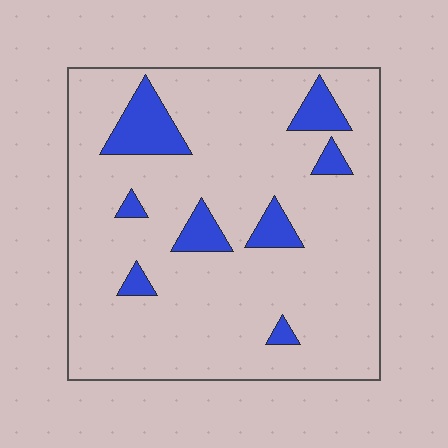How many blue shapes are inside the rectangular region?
8.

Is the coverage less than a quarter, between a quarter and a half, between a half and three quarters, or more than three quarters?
Less than a quarter.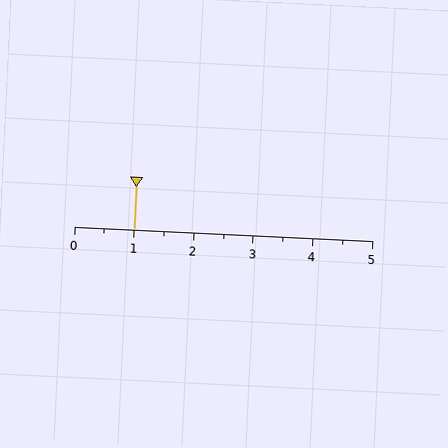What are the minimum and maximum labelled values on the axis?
The axis runs from 0 to 5.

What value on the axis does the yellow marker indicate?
The marker indicates approximately 1.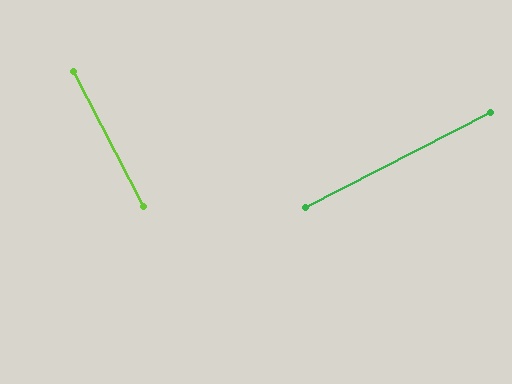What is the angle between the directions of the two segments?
Approximately 90 degrees.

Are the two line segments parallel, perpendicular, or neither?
Perpendicular — they meet at approximately 90°.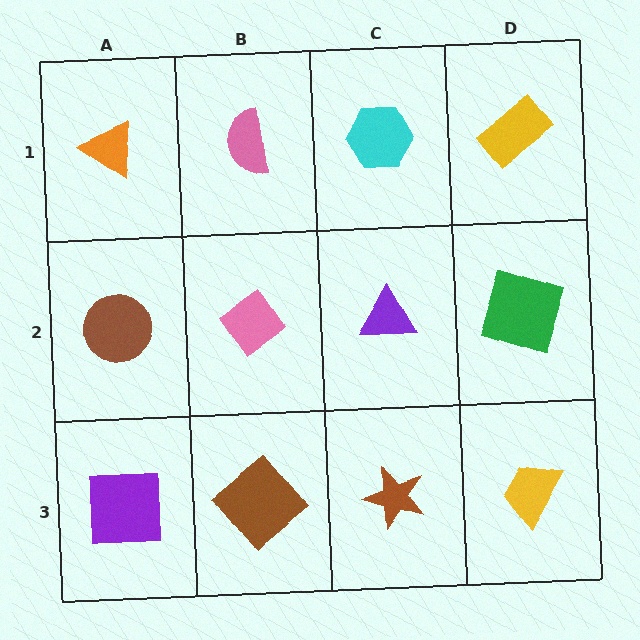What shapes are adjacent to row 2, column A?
An orange triangle (row 1, column A), a purple square (row 3, column A), a pink diamond (row 2, column B).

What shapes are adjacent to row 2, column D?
A yellow rectangle (row 1, column D), a yellow trapezoid (row 3, column D), a purple triangle (row 2, column C).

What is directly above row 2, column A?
An orange triangle.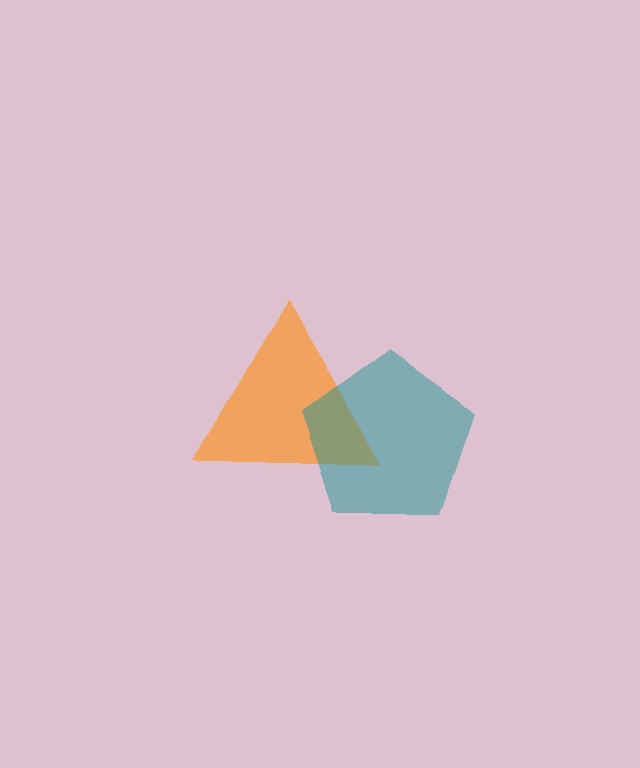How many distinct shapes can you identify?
There are 2 distinct shapes: an orange triangle, a teal pentagon.